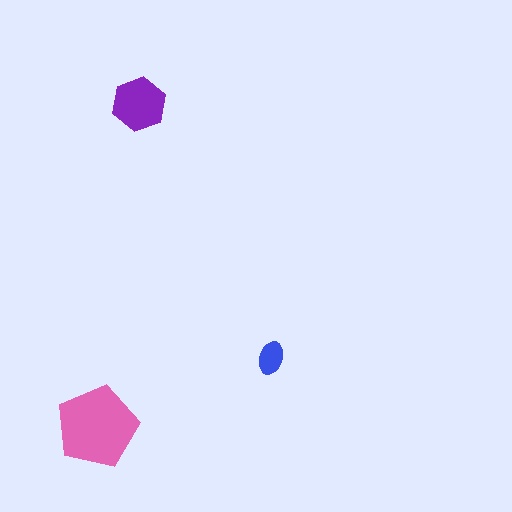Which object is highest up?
The purple hexagon is topmost.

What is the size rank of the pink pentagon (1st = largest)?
1st.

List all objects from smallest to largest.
The blue ellipse, the purple hexagon, the pink pentagon.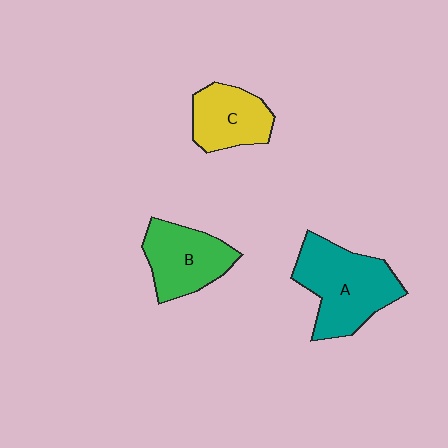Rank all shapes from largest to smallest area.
From largest to smallest: A (teal), B (green), C (yellow).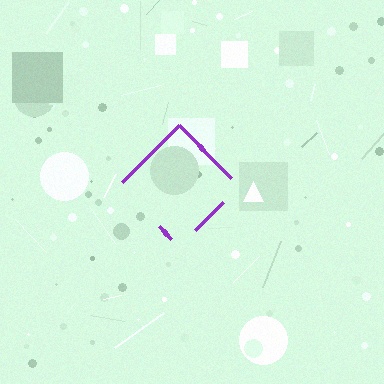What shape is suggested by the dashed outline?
The dashed outline suggests a diamond.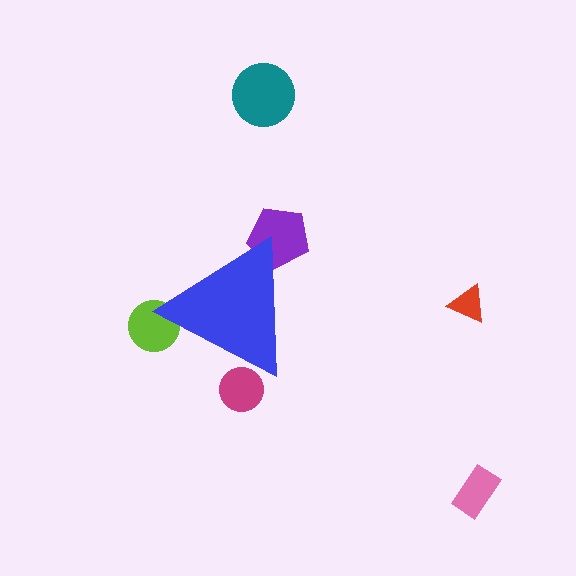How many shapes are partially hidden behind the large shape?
3 shapes are partially hidden.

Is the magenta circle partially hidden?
Yes, the magenta circle is partially hidden behind the blue triangle.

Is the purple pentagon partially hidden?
Yes, the purple pentagon is partially hidden behind the blue triangle.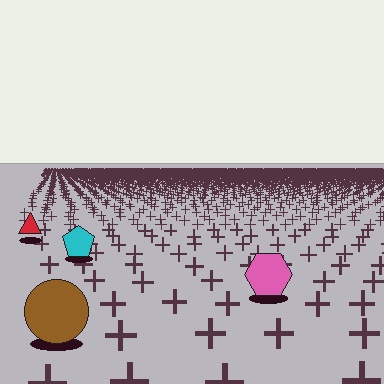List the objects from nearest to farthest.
From nearest to farthest: the brown circle, the pink hexagon, the cyan pentagon, the red triangle.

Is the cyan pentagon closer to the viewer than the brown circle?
No. The brown circle is closer — you can tell from the texture gradient: the ground texture is coarser near it.